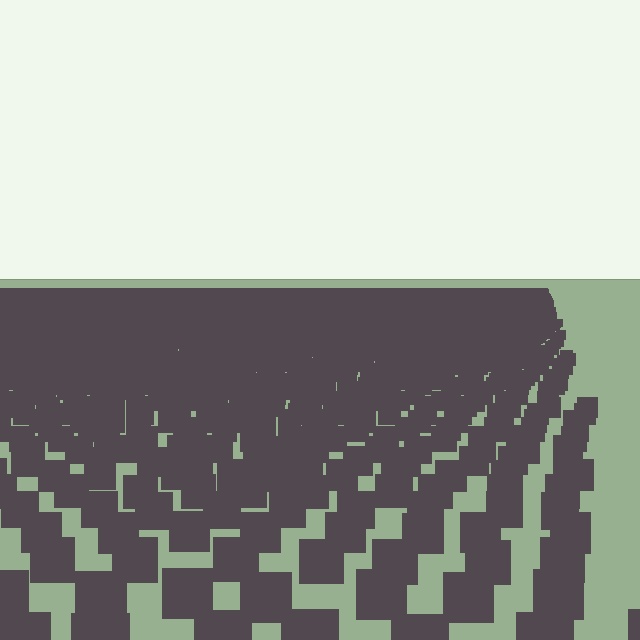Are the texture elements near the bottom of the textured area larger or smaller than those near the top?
Larger. Near the bottom, elements are closer to the viewer and appear at a bigger on-screen size.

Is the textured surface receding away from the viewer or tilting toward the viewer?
The surface is receding away from the viewer. Texture elements get smaller and denser toward the top.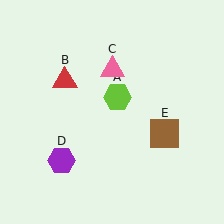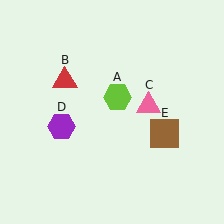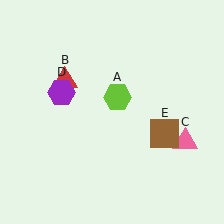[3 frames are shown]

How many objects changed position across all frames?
2 objects changed position: pink triangle (object C), purple hexagon (object D).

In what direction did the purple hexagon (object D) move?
The purple hexagon (object D) moved up.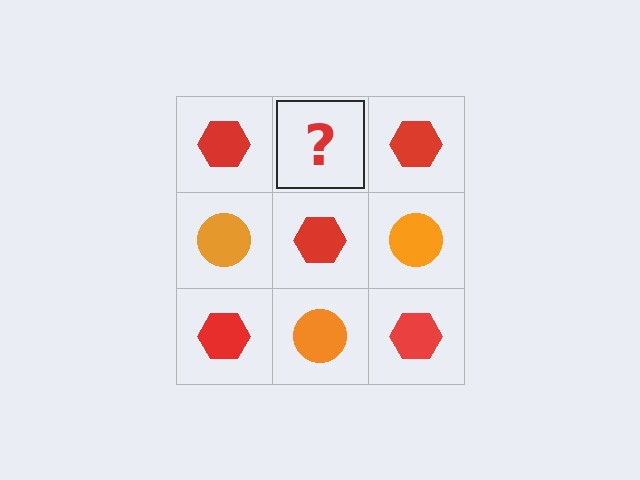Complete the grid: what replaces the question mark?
The question mark should be replaced with an orange circle.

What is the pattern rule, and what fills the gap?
The rule is that it alternates red hexagon and orange circle in a checkerboard pattern. The gap should be filled with an orange circle.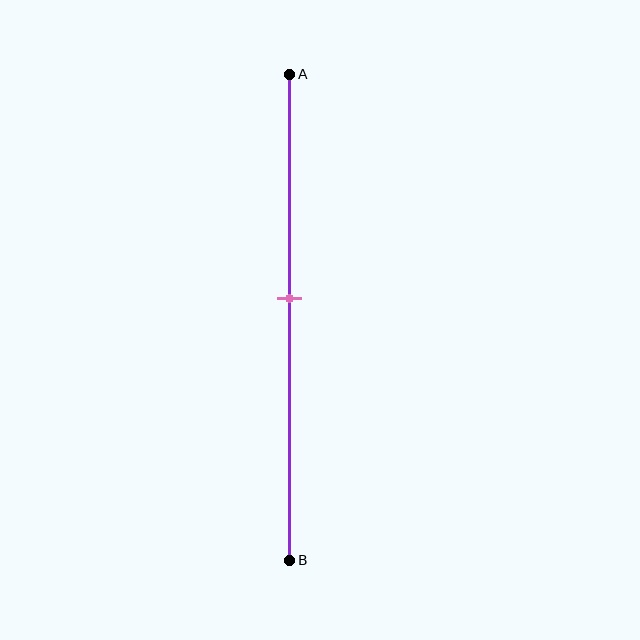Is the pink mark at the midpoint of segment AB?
No, the mark is at about 45% from A, not at the 50% midpoint.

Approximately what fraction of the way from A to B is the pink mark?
The pink mark is approximately 45% of the way from A to B.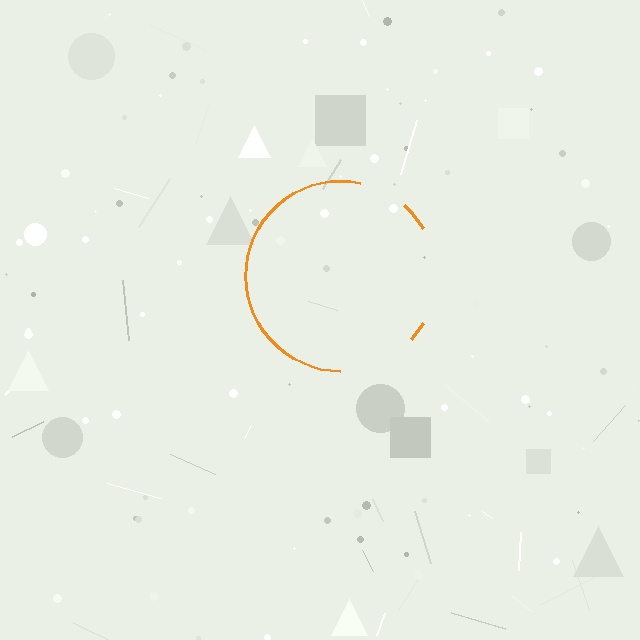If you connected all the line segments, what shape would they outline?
They would outline a circle.